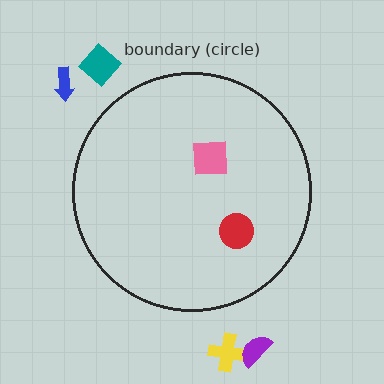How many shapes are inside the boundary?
2 inside, 4 outside.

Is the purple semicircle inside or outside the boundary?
Outside.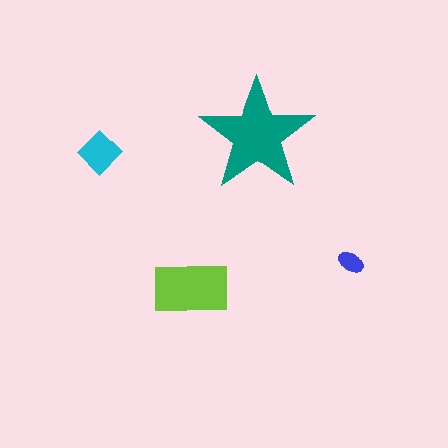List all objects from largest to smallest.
The teal star, the lime rectangle, the cyan diamond, the blue ellipse.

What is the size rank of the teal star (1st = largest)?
1st.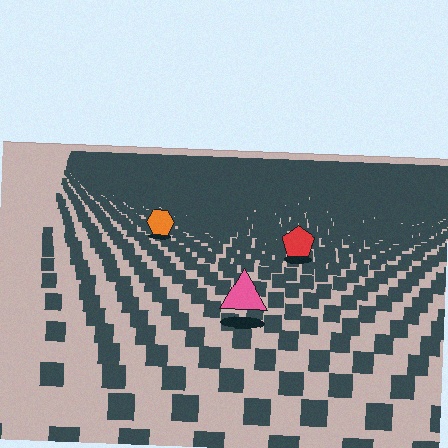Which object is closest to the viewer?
The pink triangle is closest. The texture marks near it are larger and more spread out.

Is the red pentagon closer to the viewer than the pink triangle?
No. The pink triangle is closer — you can tell from the texture gradient: the ground texture is coarser near it.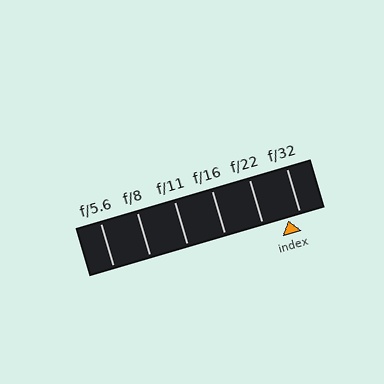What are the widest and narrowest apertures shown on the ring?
The widest aperture shown is f/5.6 and the narrowest is f/32.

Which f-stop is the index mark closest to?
The index mark is closest to f/32.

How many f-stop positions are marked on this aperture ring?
There are 6 f-stop positions marked.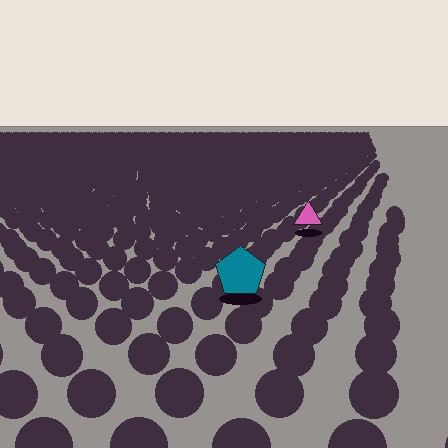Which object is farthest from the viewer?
The pink triangle is farthest from the viewer. It appears smaller and the ground texture around it is denser.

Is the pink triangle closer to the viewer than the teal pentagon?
No. The teal pentagon is closer — you can tell from the texture gradient: the ground texture is coarser near it.